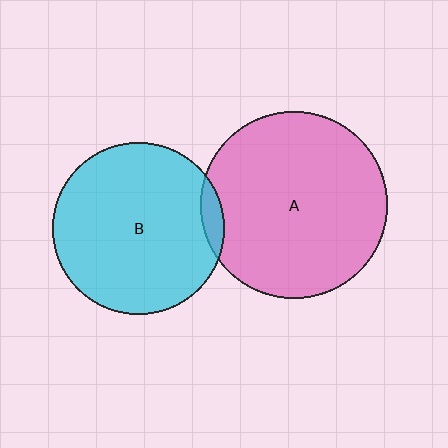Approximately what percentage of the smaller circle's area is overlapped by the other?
Approximately 5%.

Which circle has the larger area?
Circle A (pink).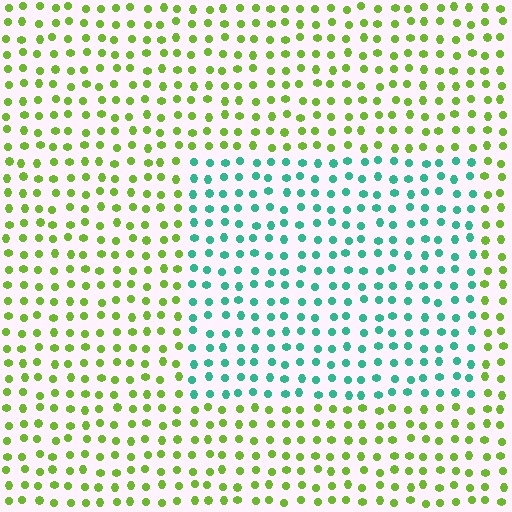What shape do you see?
I see a rectangle.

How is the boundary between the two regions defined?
The boundary is defined purely by a slight shift in hue (about 68 degrees). Spacing, size, and orientation are identical on both sides.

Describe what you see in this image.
The image is filled with small lime elements in a uniform arrangement. A rectangle-shaped region is visible where the elements are tinted to a slightly different hue, forming a subtle color boundary.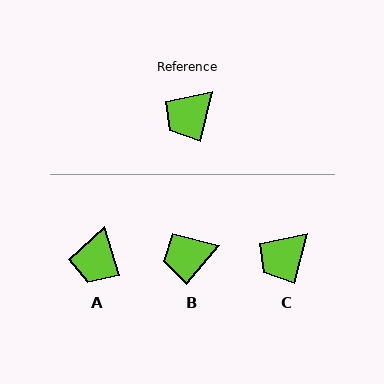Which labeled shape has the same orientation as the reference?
C.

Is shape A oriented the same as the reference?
No, it is off by about 31 degrees.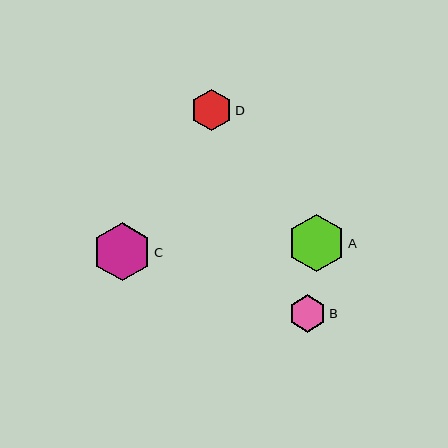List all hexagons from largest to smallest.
From largest to smallest: C, A, D, B.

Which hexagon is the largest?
Hexagon C is the largest with a size of approximately 59 pixels.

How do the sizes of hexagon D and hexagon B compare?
Hexagon D and hexagon B are approximately the same size.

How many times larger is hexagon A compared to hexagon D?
Hexagon A is approximately 1.4 times the size of hexagon D.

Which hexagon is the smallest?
Hexagon B is the smallest with a size of approximately 37 pixels.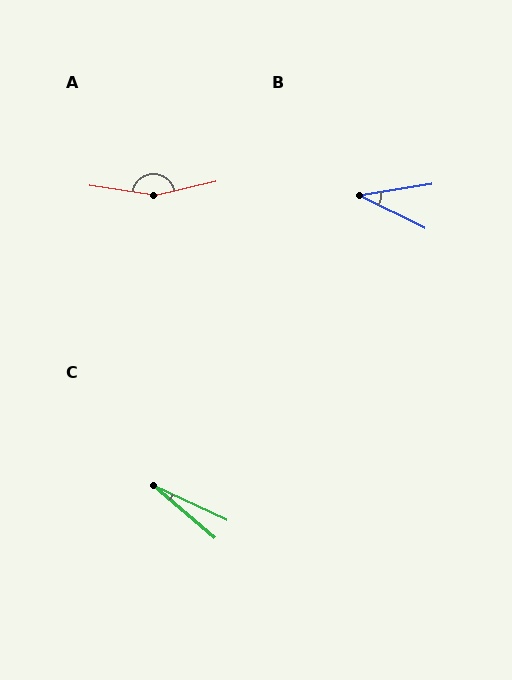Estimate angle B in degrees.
Approximately 36 degrees.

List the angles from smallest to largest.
C (15°), B (36°), A (158°).